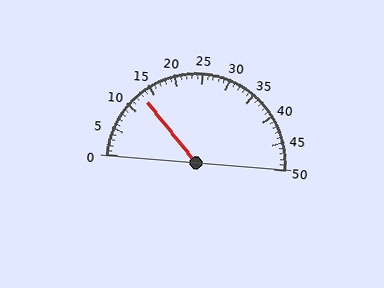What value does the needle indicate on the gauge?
The needle indicates approximately 13.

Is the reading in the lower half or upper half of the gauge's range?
The reading is in the lower half of the range (0 to 50).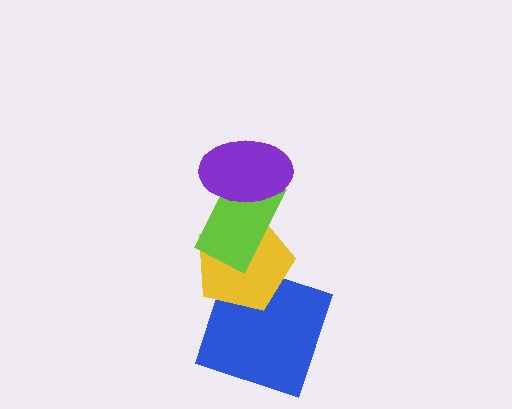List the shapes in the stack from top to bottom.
From top to bottom: the purple ellipse, the lime rectangle, the yellow pentagon, the blue square.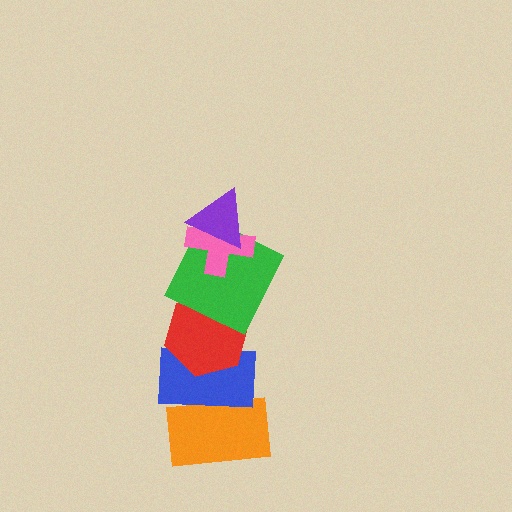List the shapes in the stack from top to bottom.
From top to bottom: the purple triangle, the pink cross, the green square, the red hexagon, the blue rectangle, the orange rectangle.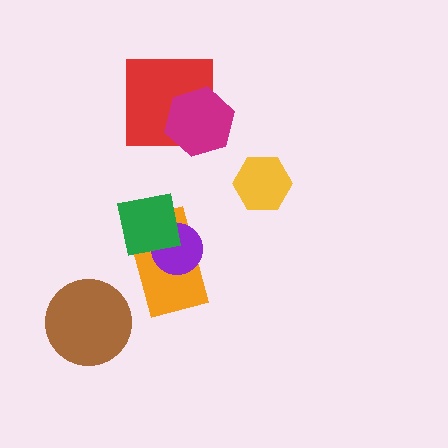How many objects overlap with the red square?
1 object overlaps with the red square.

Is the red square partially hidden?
Yes, it is partially covered by another shape.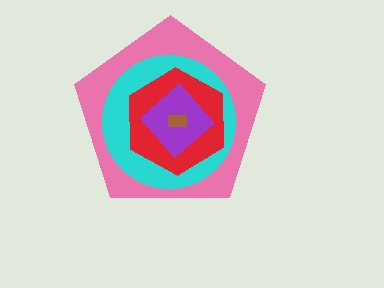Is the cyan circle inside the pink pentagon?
Yes.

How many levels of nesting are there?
5.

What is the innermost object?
The brown rectangle.